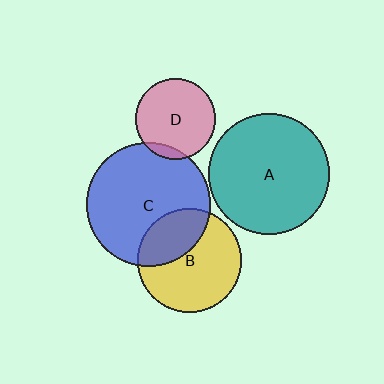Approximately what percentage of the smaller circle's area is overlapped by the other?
Approximately 35%.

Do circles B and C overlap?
Yes.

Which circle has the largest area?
Circle C (blue).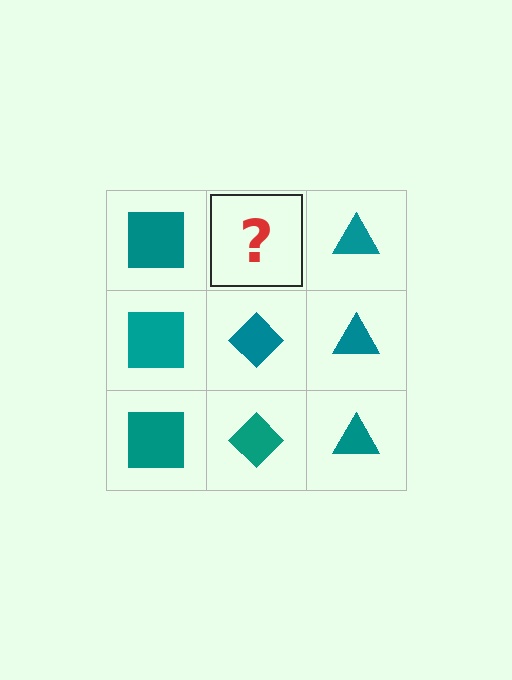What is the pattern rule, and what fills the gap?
The rule is that each column has a consistent shape. The gap should be filled with a teal diamond.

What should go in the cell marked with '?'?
The missing cell should contain a teal diamond.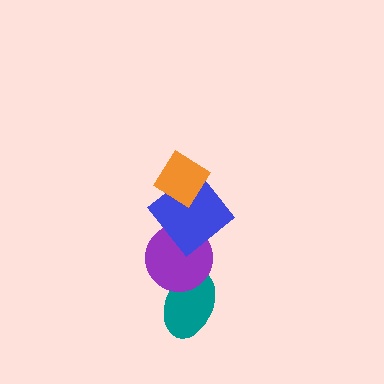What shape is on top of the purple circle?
The blue diamond is on top of the purple circle.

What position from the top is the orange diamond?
The orange diamond is 1st from the top.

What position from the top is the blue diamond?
The blue diamond is 2nd from the top.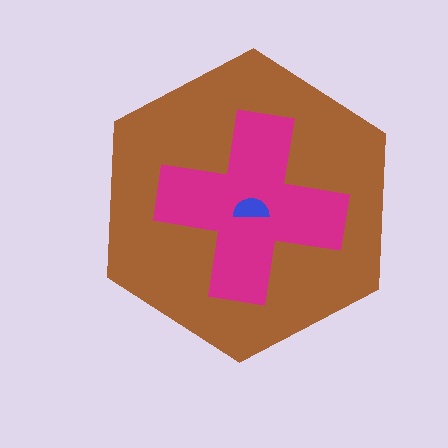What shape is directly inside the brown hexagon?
The magenta cross.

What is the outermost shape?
The brown hexagon.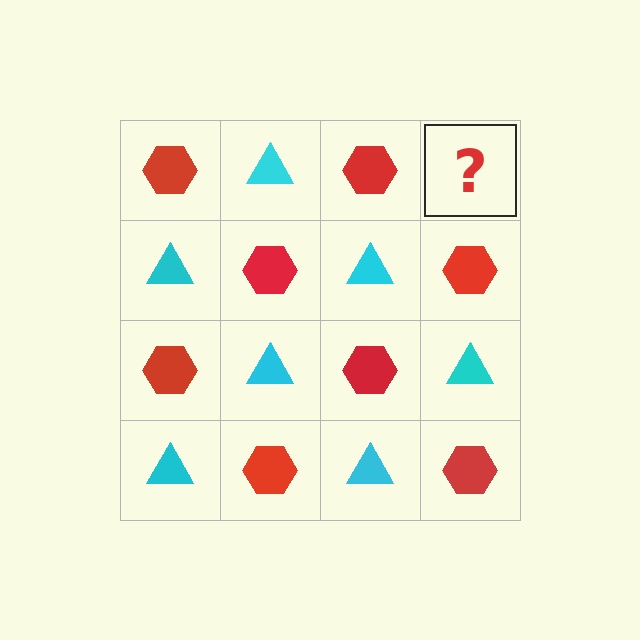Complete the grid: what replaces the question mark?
The question mark should be replaced with a cyan triangle.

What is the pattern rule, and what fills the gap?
The rule is that it alternates red hexagon and cyan triangle in a checkerboard pattern. The gap should be filled with a cyan triangle.